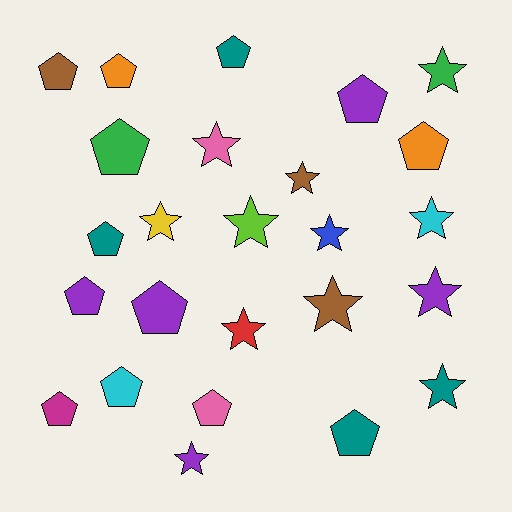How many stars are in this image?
There are 12 stars.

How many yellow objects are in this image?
There is 1 yellow object.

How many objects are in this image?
There are 25 objects.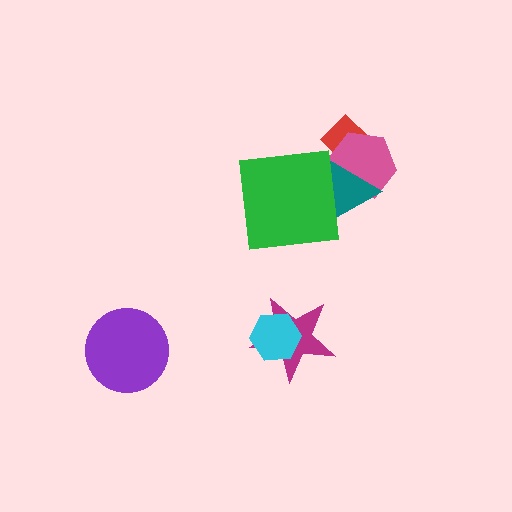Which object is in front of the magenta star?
The cyan hexagon is in front of the magenta star.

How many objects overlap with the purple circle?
0 objects overlap with the purple circle.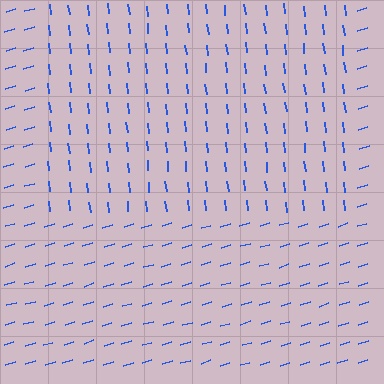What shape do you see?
I see a rectangle.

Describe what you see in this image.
The image is filled with small blue line segments. A rectangle region in the image has lines oriented differently from the surrounding lines, creating a visible texture boundary.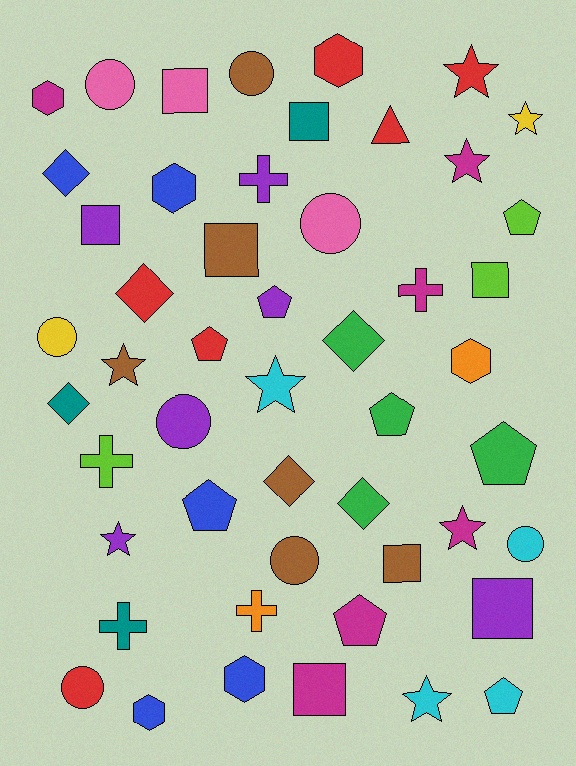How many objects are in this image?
There are 50 objects.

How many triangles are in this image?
There is 1 triangle.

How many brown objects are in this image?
There are 6 brown objects.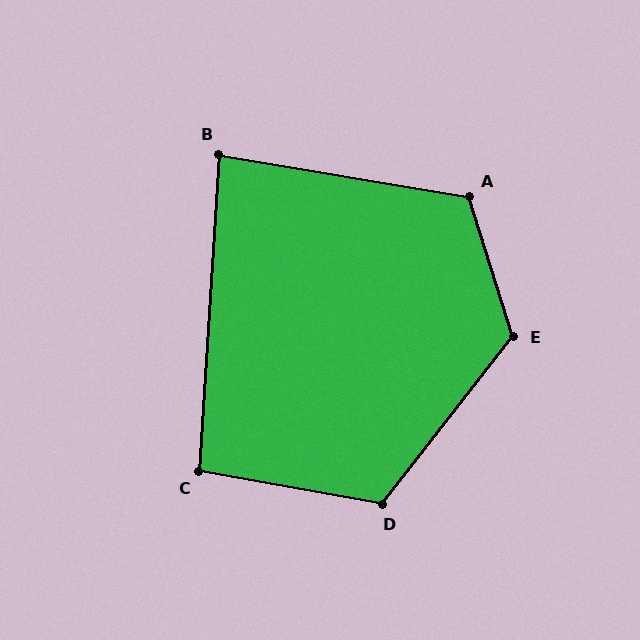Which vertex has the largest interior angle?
E, at approximately 125 degrees.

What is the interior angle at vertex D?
Approximately 118 degrees (obtuse).